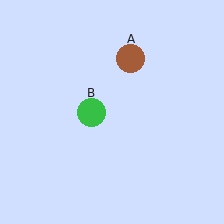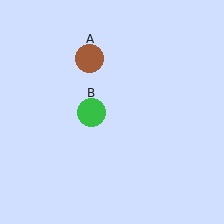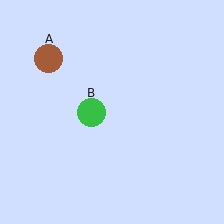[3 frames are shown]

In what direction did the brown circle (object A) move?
The brown circle (object A) moved left.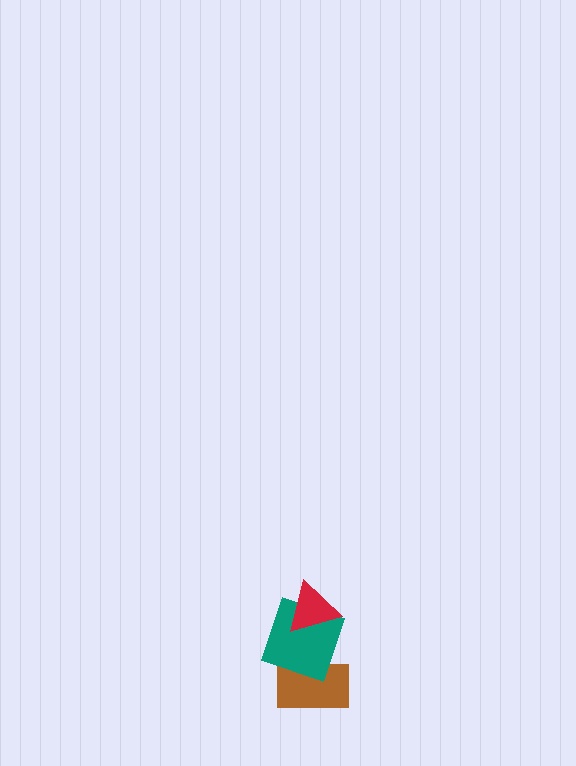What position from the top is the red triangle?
The red triangle is 1st from the top.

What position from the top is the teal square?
The teal square is 2nd from the top.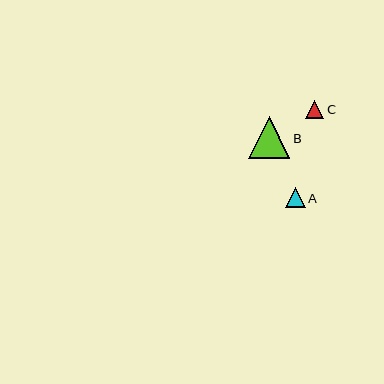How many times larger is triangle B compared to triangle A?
Triangle B is approximately 2.1 times the size of triangle A.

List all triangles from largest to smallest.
From largest to smallest: B, A, C.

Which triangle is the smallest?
Triangle C is the smallest with a size of approximately 18 pixels.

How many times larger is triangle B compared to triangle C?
Triangle B is approximately 2.3 times the size of triangle C.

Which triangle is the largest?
Triangle B is the largest with a size of approximately 41 pixels.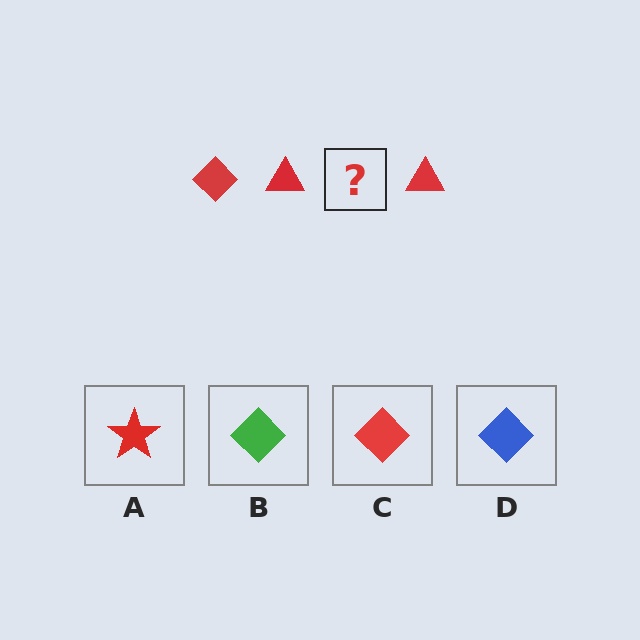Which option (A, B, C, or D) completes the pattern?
C.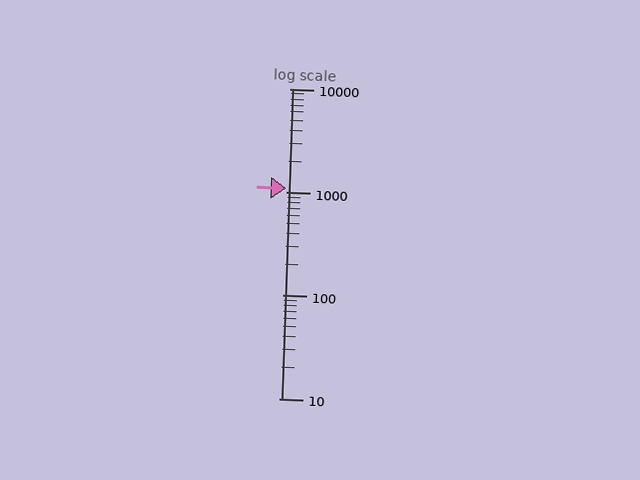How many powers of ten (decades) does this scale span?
The scale spans 3 decades, from 10 to 10000.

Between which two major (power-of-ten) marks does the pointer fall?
The pointer is between 1000 and 10000.